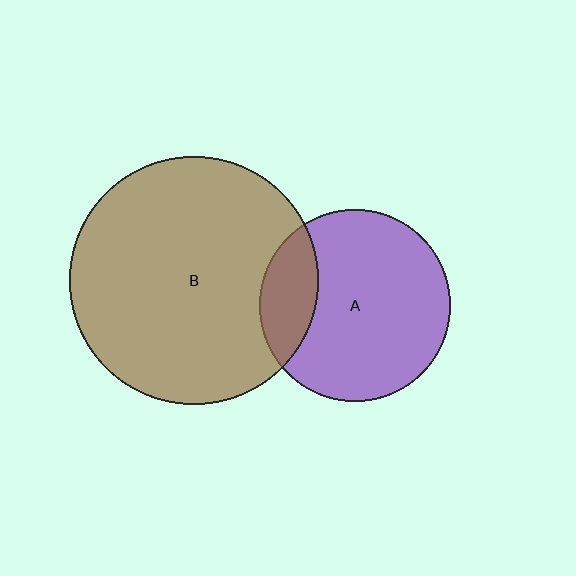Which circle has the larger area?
Circle B (brown).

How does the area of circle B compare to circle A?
Approximately 1.7 times.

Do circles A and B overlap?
Yes.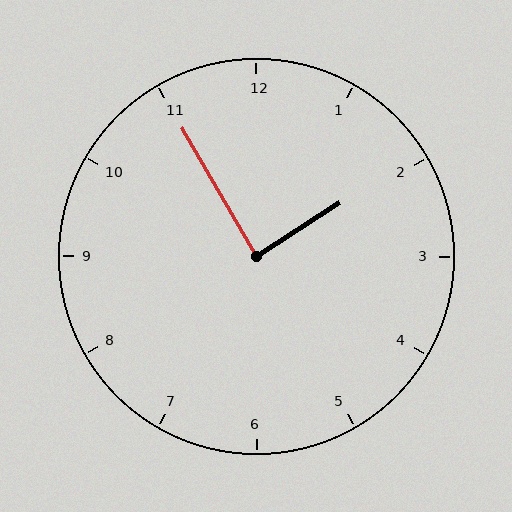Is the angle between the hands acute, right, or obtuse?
It is right.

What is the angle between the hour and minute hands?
Approximately 88 degrees.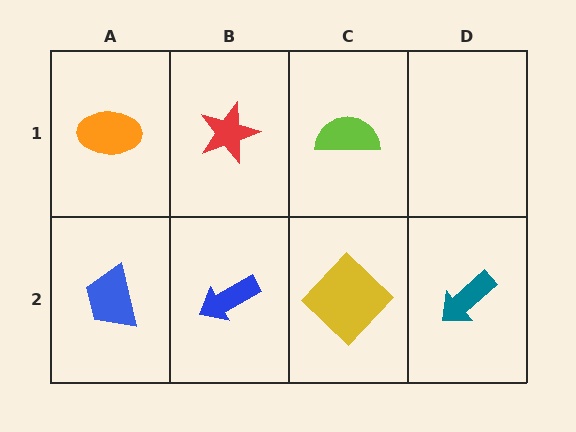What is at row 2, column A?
A blue trapezoid.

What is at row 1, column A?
An orange ellipse.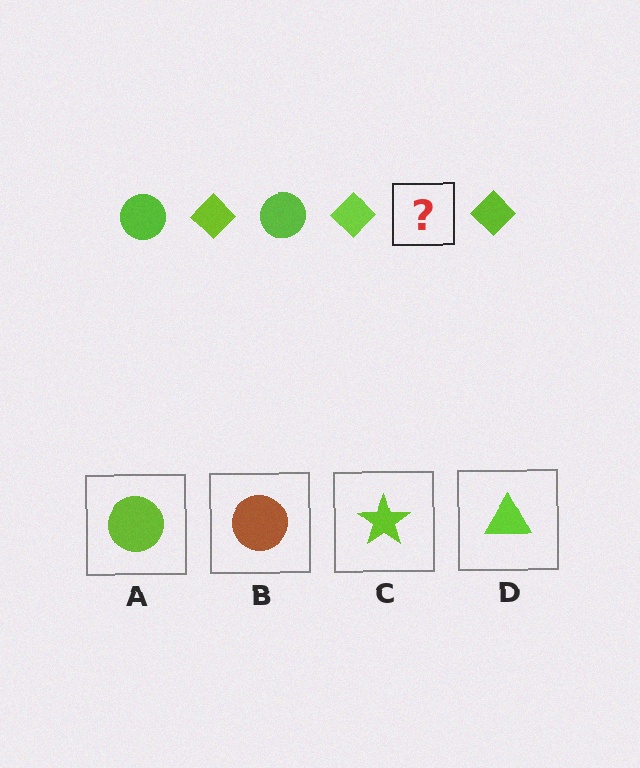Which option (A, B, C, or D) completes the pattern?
A.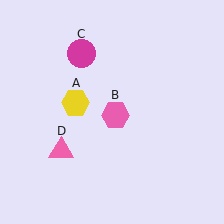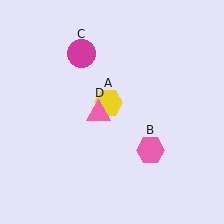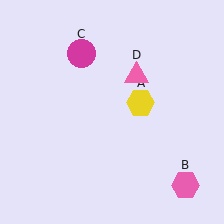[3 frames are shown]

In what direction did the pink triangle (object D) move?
The pink triangle (object D) moved up and to the right.